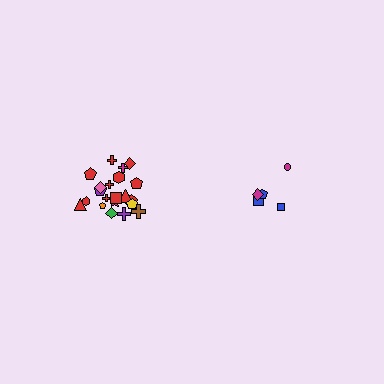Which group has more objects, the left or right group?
The left group.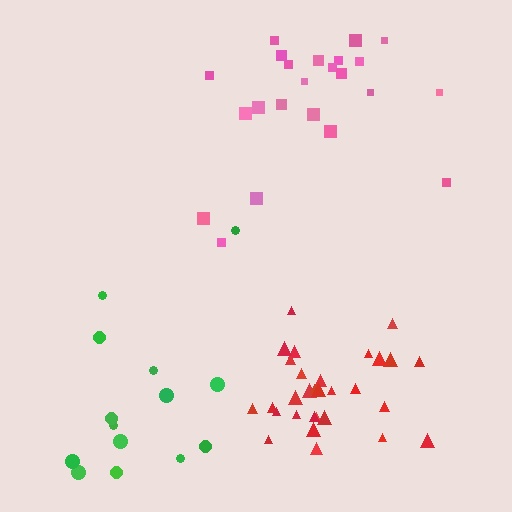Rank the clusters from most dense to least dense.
red, pink, green.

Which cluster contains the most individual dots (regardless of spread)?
Red (30).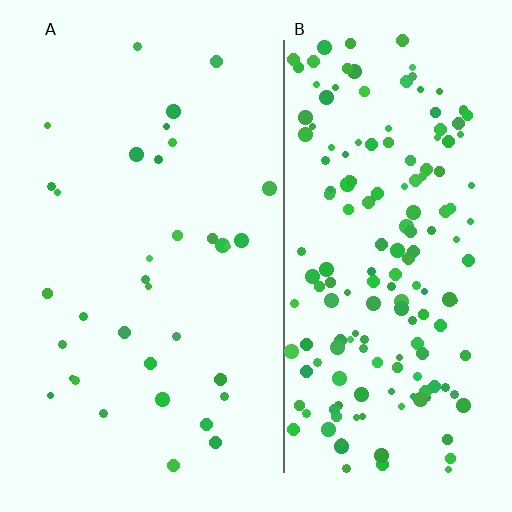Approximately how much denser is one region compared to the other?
Approximately 4.9× — region B over region A.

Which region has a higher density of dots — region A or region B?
B (the right).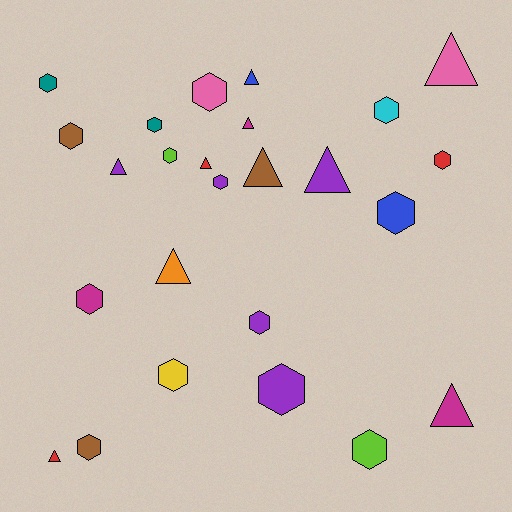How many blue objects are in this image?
There are 2 blue objects.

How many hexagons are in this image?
There are 15 hexagons.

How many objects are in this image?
There are 25 objects.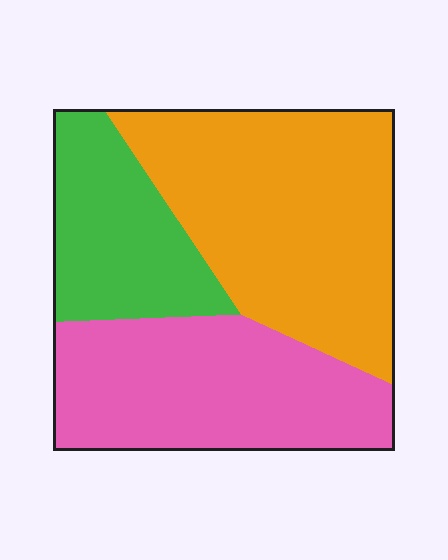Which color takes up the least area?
Green, at roughly 20%.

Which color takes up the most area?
Orange, at roughly 45%.